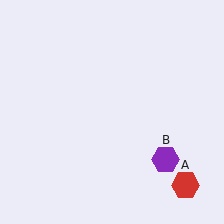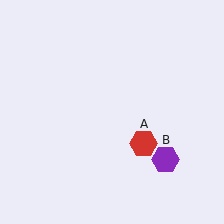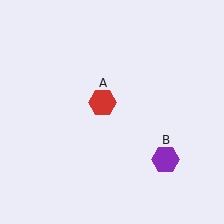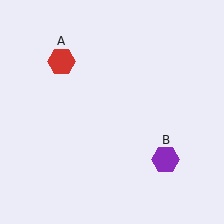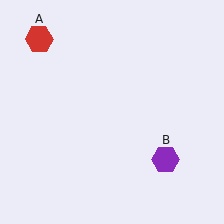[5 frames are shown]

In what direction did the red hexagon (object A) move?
The red hexagon (object A) moved up and to the left.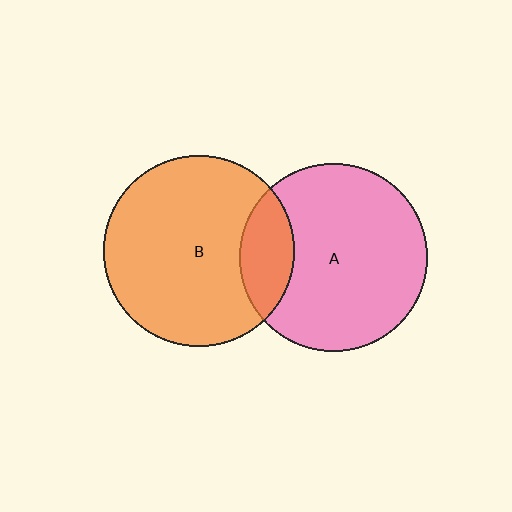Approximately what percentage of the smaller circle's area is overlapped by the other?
Approximately 20%.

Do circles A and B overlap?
Yes.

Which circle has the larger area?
Circle B (orange).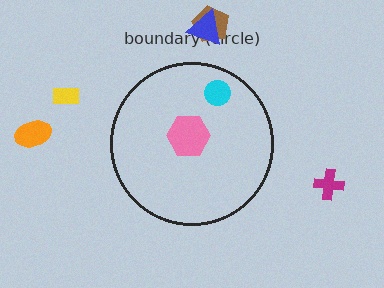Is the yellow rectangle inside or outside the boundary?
Outside.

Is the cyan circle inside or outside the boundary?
Inside.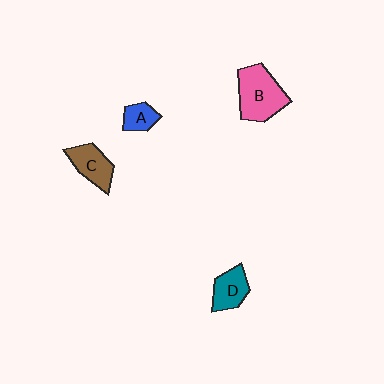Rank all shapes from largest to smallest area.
From largest to smallest: B (pink), C (brown), D (teal), A (blue).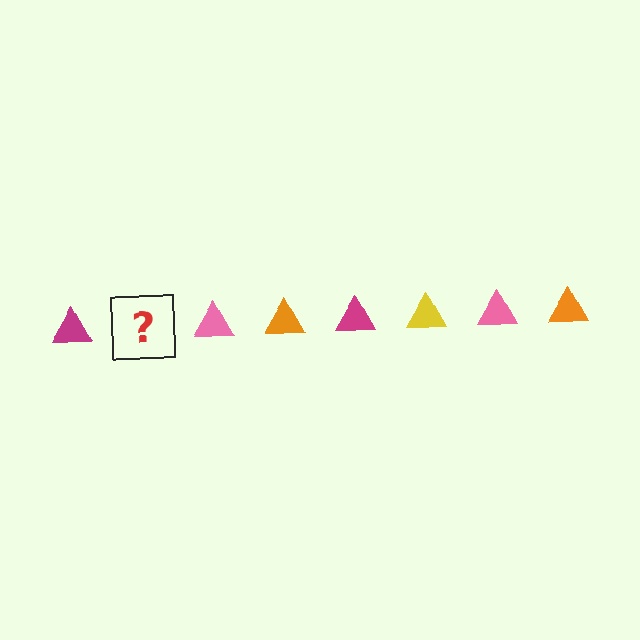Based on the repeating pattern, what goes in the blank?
The blank should be a yellow triangle.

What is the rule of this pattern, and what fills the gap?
The rule is that the pattern cycles through magenta, yellow, pink, orange triangles. The gap should be filled with a yellow triangle.